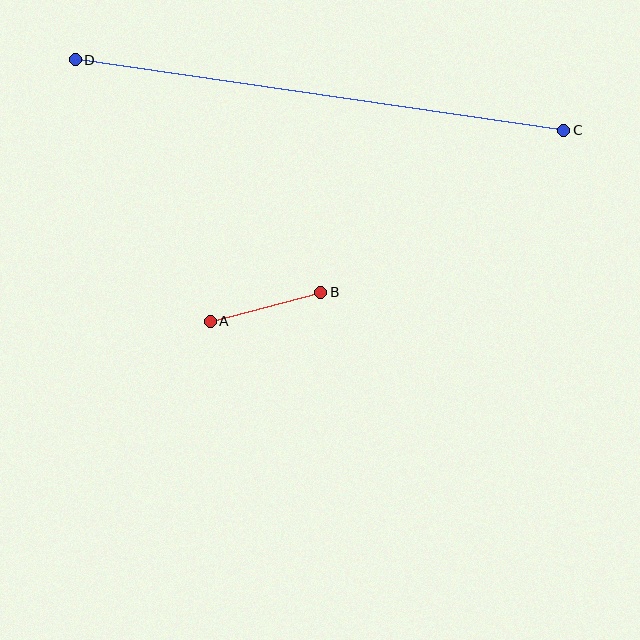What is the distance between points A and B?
The distance is approximately 114 pixels.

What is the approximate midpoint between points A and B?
The midpoint is at approximately (266, 307) pixels.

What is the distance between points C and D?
The distance is approximately 494 pixels.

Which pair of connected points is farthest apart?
Points C and D are farthest apart.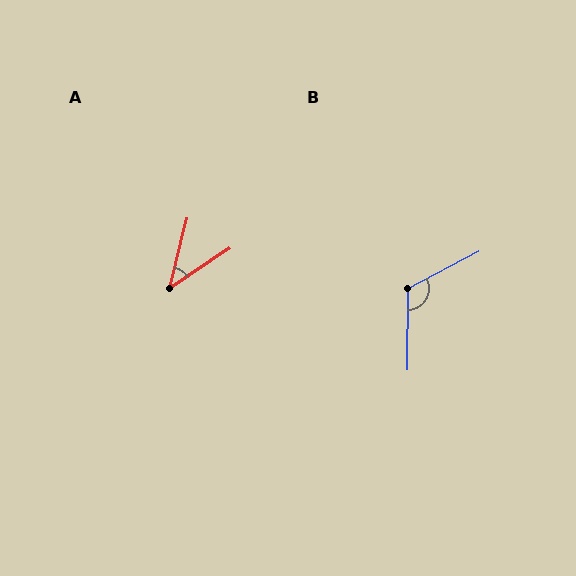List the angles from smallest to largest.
A (42°), B (118°).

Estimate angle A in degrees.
Approximately 42 degrees.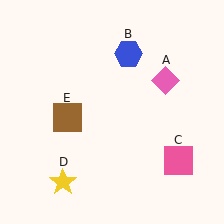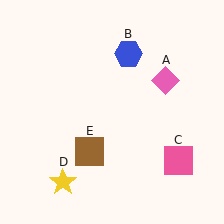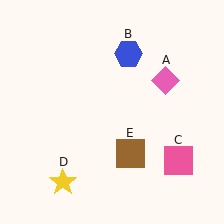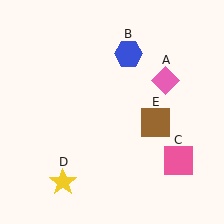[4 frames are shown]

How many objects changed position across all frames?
1 object changed position: brown square (object E).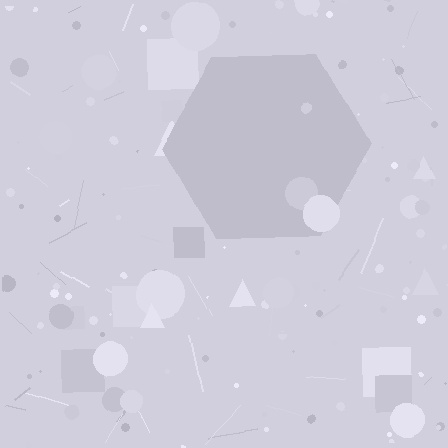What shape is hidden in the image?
A hexagon is hidden in the image.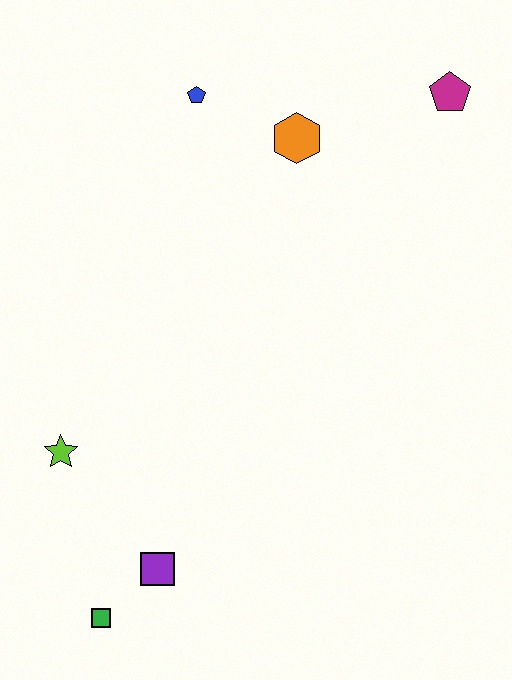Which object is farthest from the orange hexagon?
The green square is farthest from the orange hexagon.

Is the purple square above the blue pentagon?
No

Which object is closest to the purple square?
The green square is closest to the purple square.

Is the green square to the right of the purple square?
No